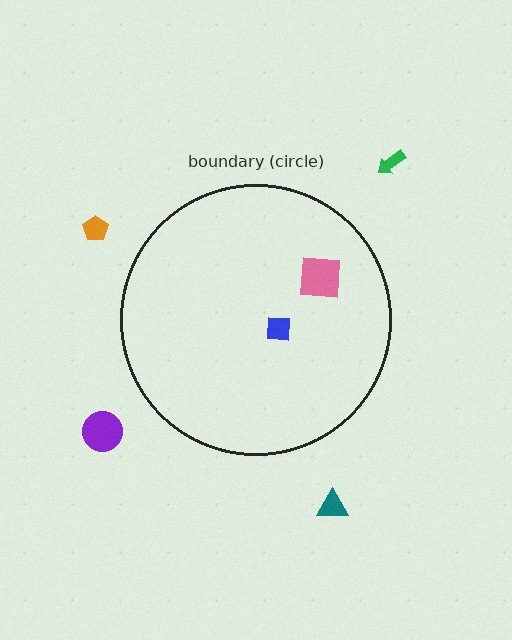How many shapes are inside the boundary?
2 inside, 4 outside.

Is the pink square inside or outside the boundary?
Inside.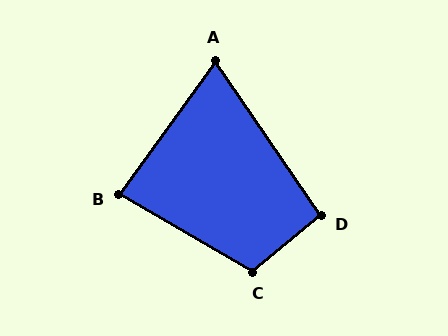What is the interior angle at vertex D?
Approximately 95 degrees (obtuse).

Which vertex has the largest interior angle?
C, at approximately 110 degrees.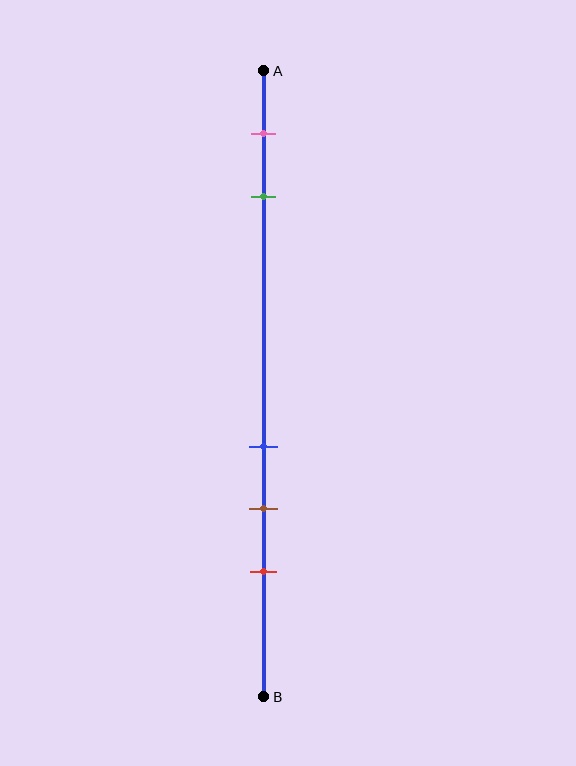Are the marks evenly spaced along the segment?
No, the marks are not evenly spaced.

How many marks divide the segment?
There are 5 marks dividing the segment.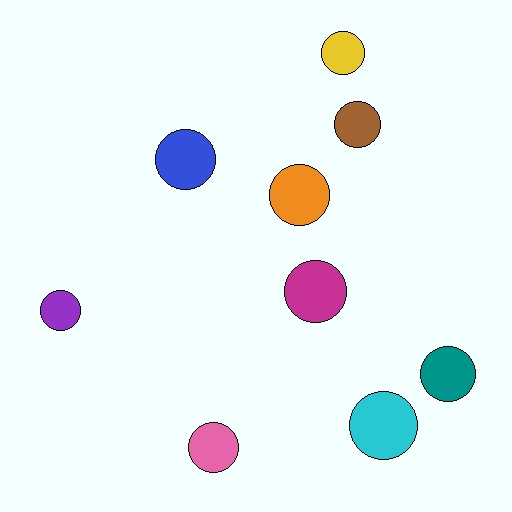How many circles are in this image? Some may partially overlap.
There are 9 circles.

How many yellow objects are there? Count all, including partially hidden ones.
There is 1 yellow object.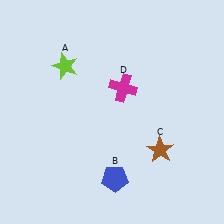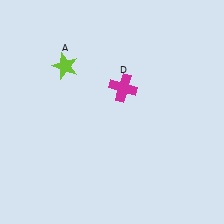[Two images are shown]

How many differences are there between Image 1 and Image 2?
There are 2 differences between the two images.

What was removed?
The brown star (C), the blue pentagon (B) were removed in Image 2.